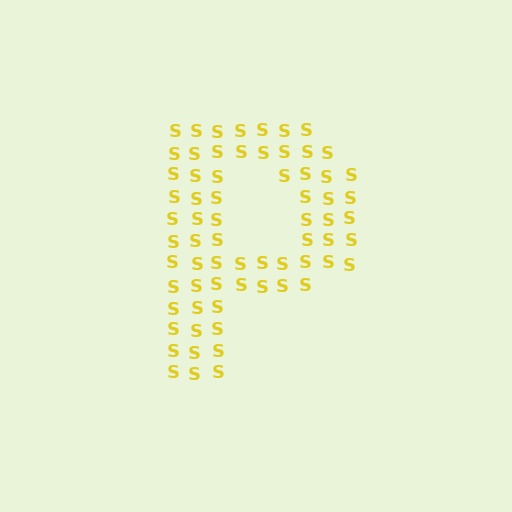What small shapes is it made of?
It is made of small letter S's.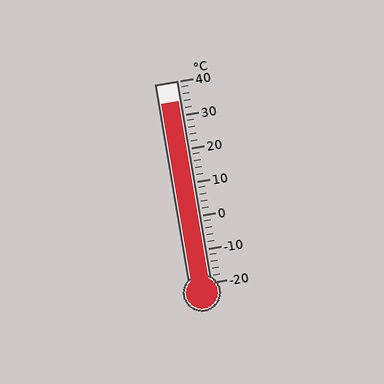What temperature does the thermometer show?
The thermometer shows approximately 34°C.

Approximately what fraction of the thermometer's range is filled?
The thermometer is filled to approximately 90% of its range.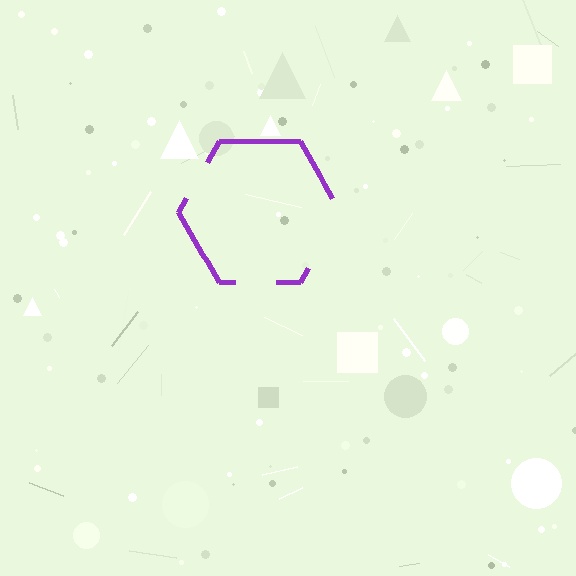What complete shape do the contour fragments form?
The contour fragments form a hexagon.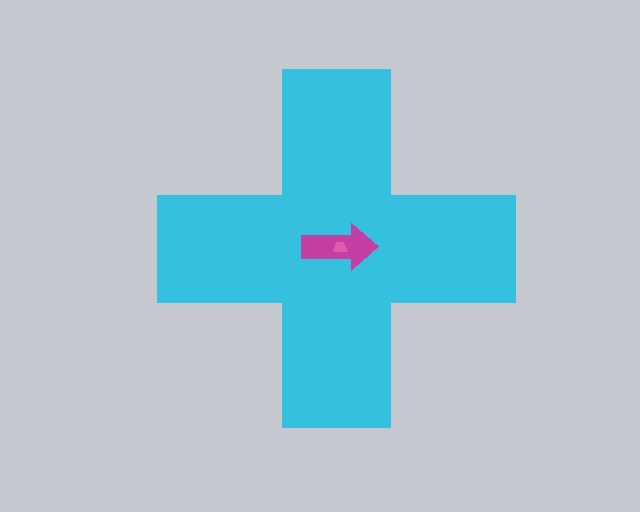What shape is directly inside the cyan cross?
The magenta arrow.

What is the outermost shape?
The cyan cross.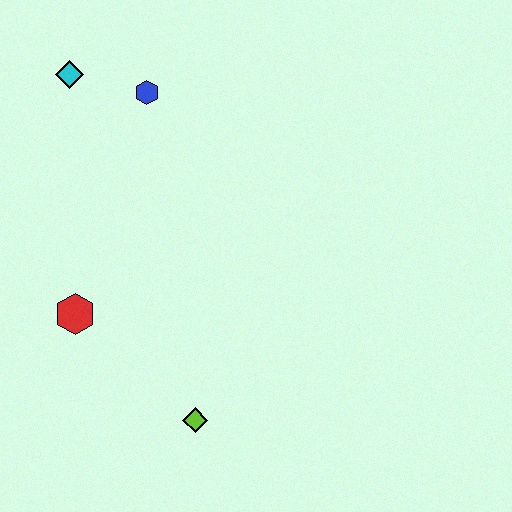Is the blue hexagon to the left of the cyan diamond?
No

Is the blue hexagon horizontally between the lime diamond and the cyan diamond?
Yes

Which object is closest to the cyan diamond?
The blue hexagon is closest to the cyan diamond.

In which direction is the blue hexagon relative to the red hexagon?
The blue hexagon is above the red hexagon.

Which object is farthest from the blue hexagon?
The lime diamond is farthest from the blue hexagon.